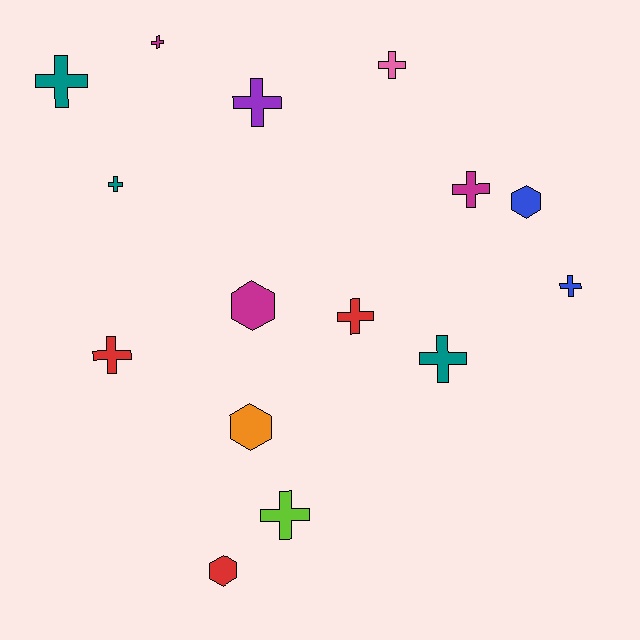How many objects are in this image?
There are 15 objects.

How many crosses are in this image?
There are 11 crosses.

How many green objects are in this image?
There are no green objects.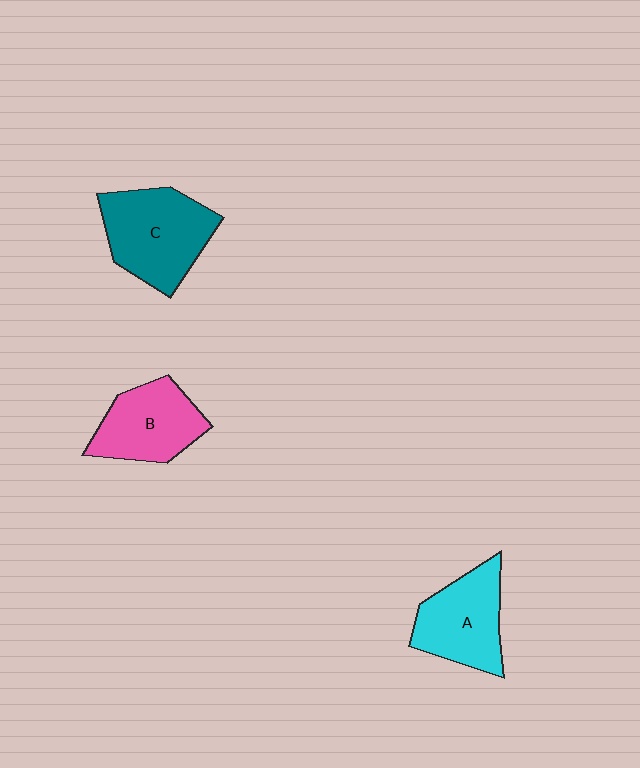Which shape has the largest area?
Shape C (teal).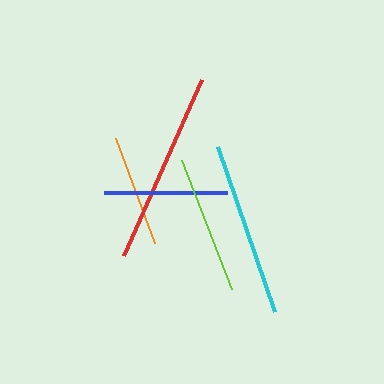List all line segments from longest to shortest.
From longest to shortest: red, cyan, lime, blue, orange.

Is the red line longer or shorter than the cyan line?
The red line is longer than the cyan line.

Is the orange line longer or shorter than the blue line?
The blue line is longer than the orange line.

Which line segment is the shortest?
The orange line is the shortest at approximately 112 pixels.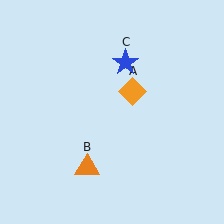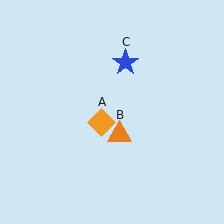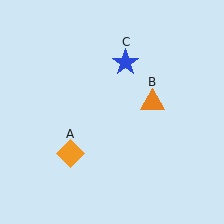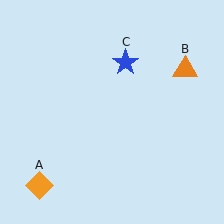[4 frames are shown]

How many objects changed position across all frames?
2 objects changed position: orange diamond (object A), orange triangle (object B).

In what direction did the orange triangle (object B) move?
The orange triangle (object B) moved up and to the right.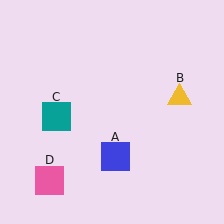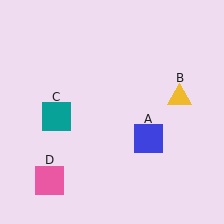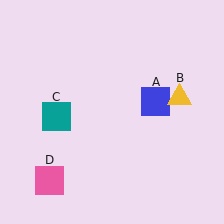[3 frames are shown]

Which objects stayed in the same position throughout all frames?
Yellow triangle (object B) and teal square (object C) and pink square (object D) remained stationary.